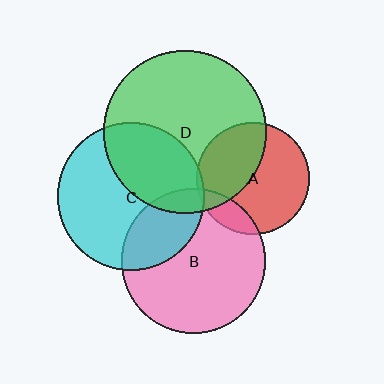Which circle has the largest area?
Circle D (green).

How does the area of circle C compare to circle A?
Approximately 1.7 times.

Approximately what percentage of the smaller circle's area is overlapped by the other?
Approximately 40%.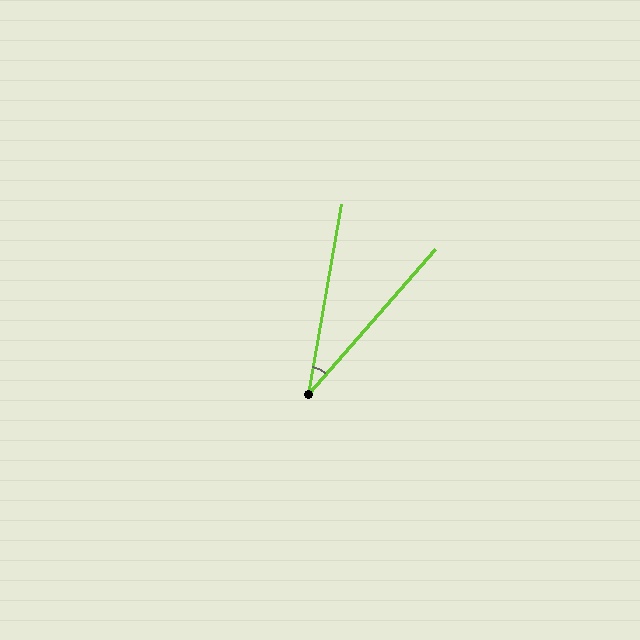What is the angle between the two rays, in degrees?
Approximately 31 degrees.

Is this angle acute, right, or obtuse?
It is acute.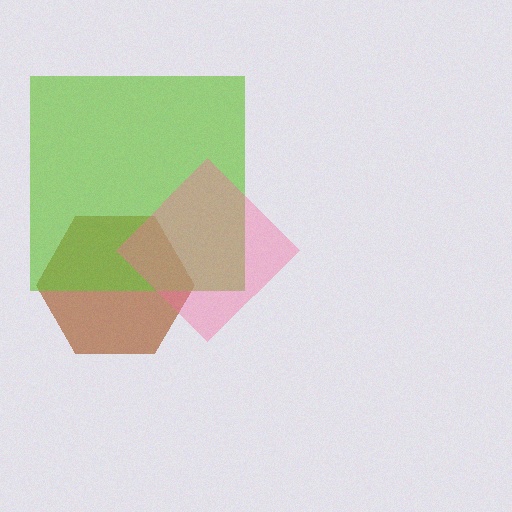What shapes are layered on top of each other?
The layered shapes are: a brown hexagon, a lime square, a pink diamond.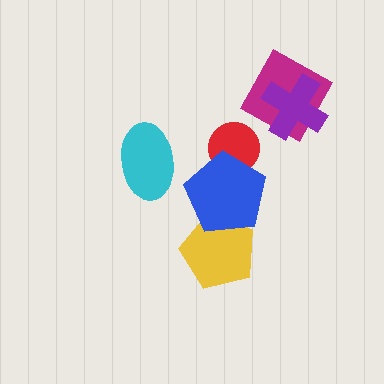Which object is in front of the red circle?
The blue pentagon is in front of the red circle.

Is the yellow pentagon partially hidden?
Yes, it is partially covered by another shape.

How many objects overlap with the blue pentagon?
2 objects overlap with the blue pentagon.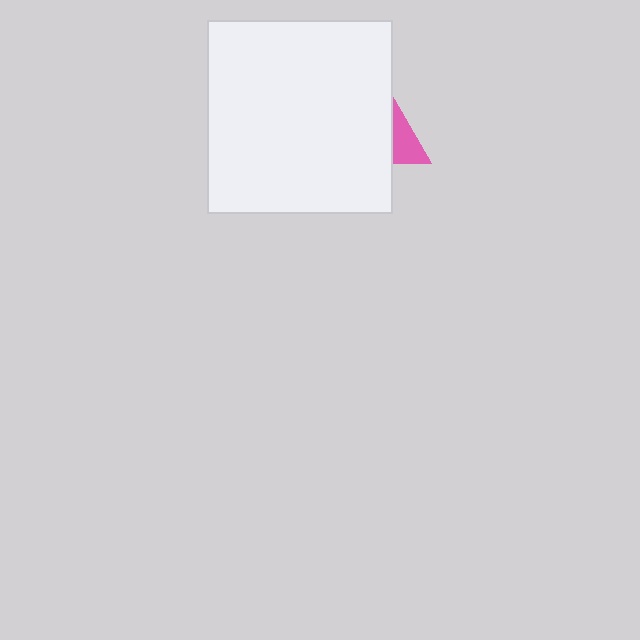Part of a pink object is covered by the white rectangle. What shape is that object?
It is a triangle.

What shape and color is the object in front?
The object in front is a white rectangle.